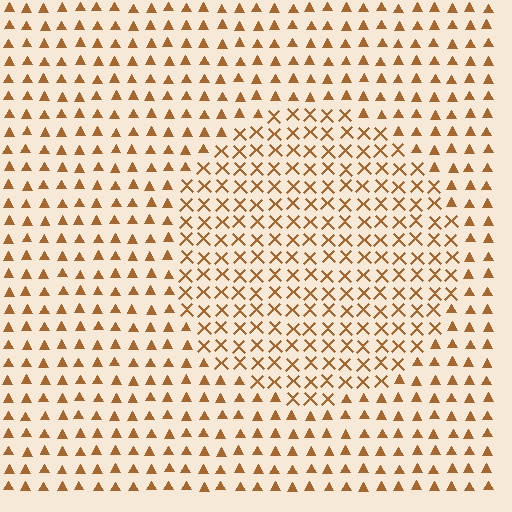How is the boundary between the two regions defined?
The boundary is defined by a change in element shape: X marks inside vs. triangles outside. All elements share the same color and spacing.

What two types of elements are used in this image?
The image uses X marks inside the circle region and triangles outside it.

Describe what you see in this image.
The image is filled with small brown elements arranged in a uniform grid. A circle-shaped region contains X marks, while the surrounding area contains triangles. The boundary is defined purely by the change in element shape.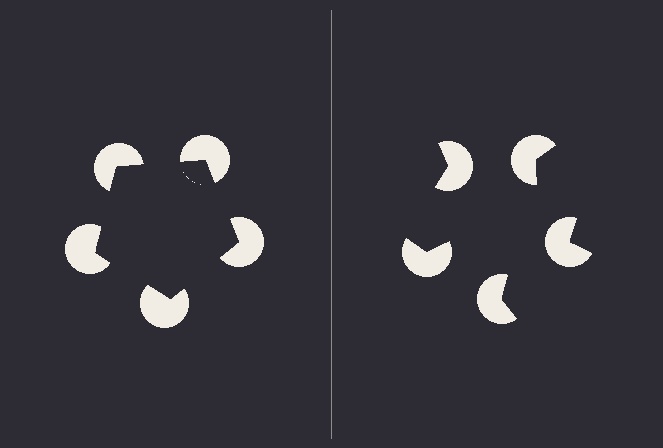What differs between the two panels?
The pac-man discs are positioned identically on both sides; only the wedge orientations differ. On the left they align to a pentagon; on the right they are misaligned.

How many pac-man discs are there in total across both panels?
10 — 5 on each side.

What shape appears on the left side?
An illusory pentagon.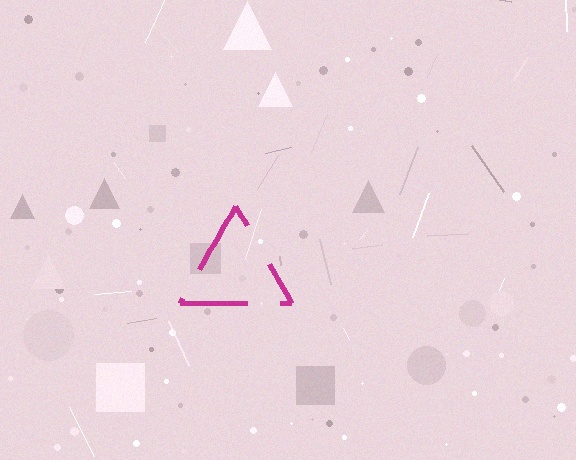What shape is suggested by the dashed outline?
The dashed outline suggests a triangle.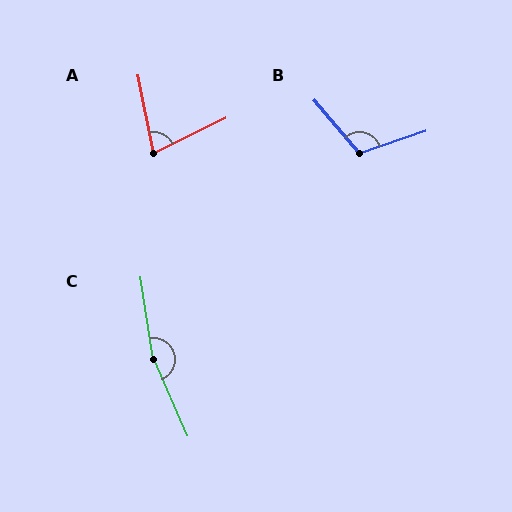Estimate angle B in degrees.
Approximately 112 degrees.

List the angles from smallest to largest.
A (75°), B (112°), C (165°).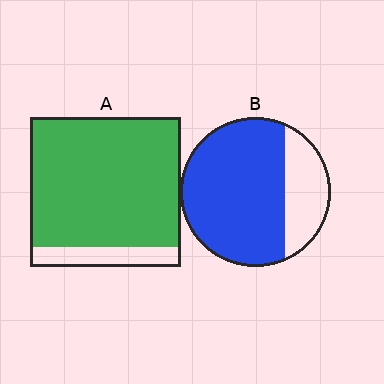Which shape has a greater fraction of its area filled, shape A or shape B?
Shape A.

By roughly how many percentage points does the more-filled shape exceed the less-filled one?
By roughly 10 percentage points (A over B).